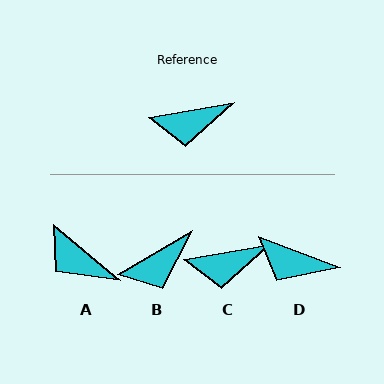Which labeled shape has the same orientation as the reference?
C.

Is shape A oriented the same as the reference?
No, it is off by about 50 degrees.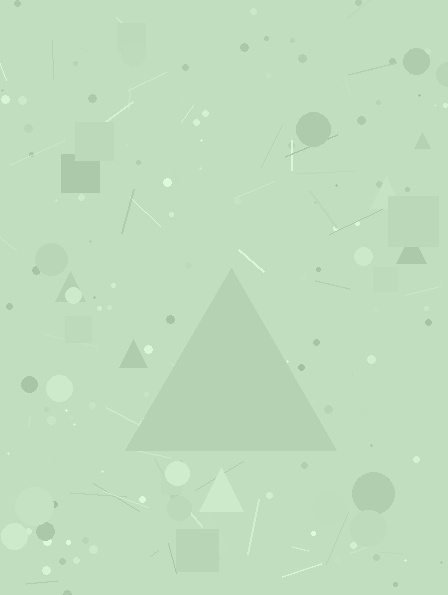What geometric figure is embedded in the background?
A triangle is embedded in the background.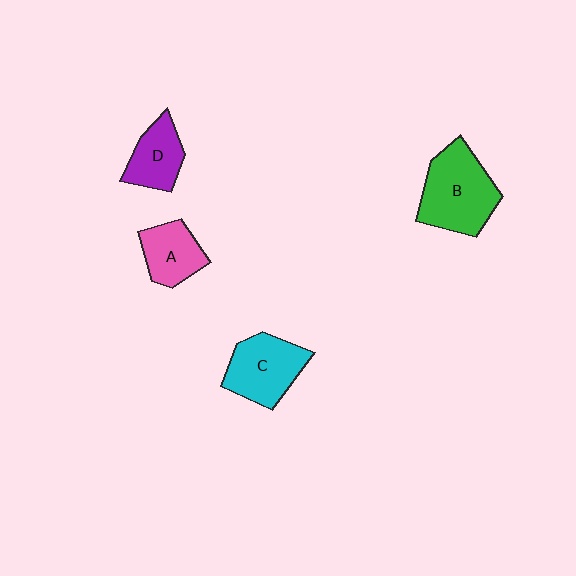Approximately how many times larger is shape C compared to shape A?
Approximately 1.4 times.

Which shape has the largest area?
Shape B (green).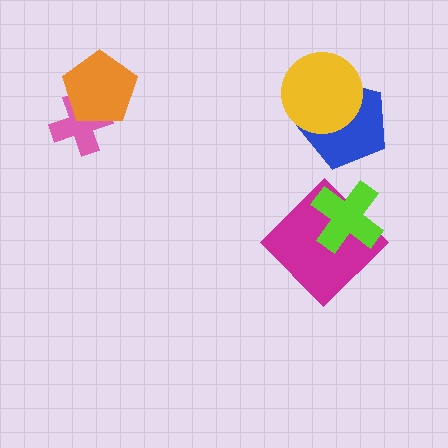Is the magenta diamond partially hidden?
Yes, it is partially covered by another shape.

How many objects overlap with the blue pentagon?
1 object overlaps with the blue pentagon.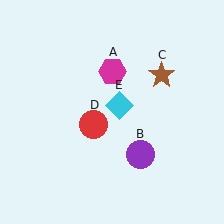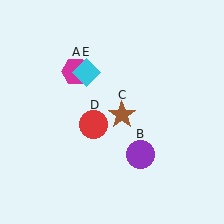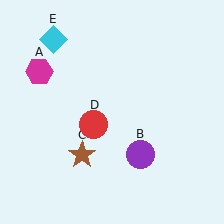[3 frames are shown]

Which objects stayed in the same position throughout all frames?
Purple circle (object B) and red circle (object D) remained stationary.